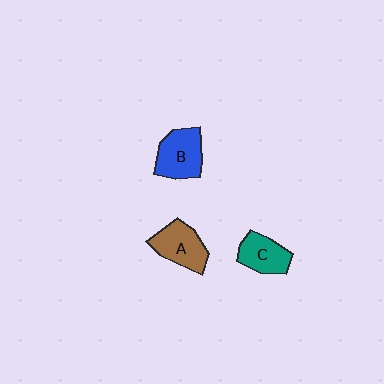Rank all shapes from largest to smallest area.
From largest to smallest: B (blue), A (brown), C (teal).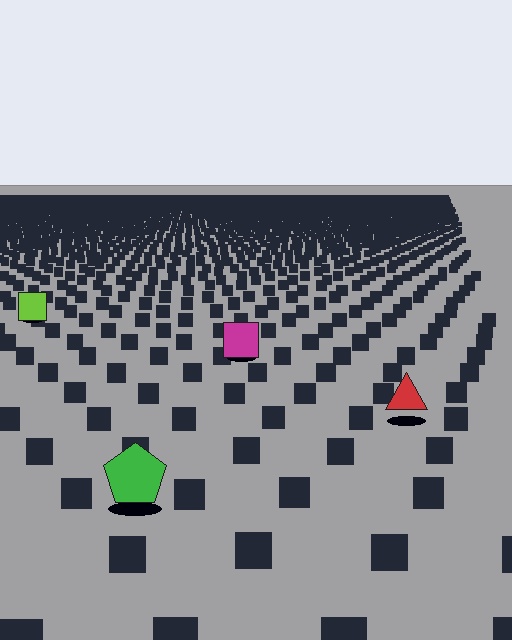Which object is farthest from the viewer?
The lime square is farthest from the viewer. It appears smaller and the ground texture around it is denser.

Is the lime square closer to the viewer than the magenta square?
No. The magenta square is closer — you can tell from the texture gradient: the ground texture is coarser near it.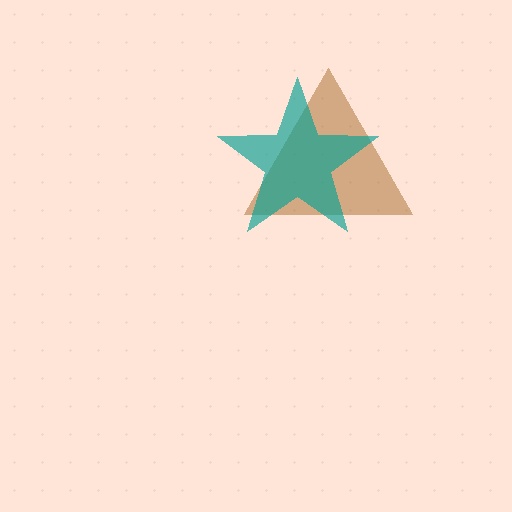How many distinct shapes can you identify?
There are 2 distinct shapes: a brown triangle, a teal star.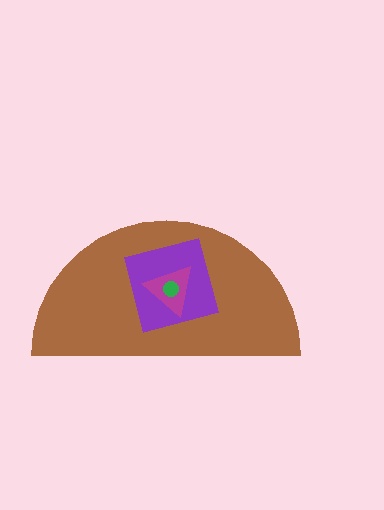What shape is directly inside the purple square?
The magenta triangle.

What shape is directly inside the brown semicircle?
The purple square.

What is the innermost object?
The green circle.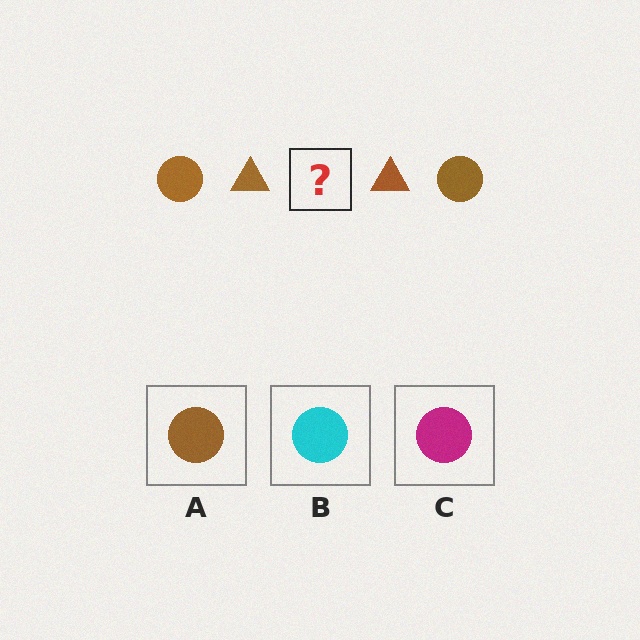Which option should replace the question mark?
Option A.